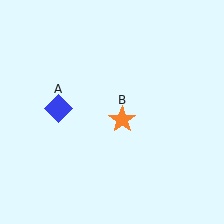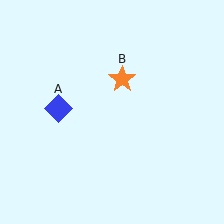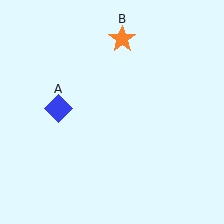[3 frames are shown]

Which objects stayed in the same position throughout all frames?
Blue diamond (object A) remained stationary.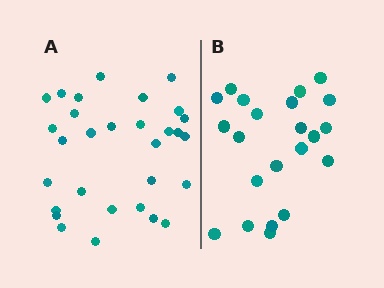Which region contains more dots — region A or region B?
Region A (the left region) has more dots.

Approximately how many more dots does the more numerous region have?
Region A has roughly 8 or so more dots than region B.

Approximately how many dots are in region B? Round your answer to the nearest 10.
About 20 dots. (The exact count is 22, which rounds to 20.)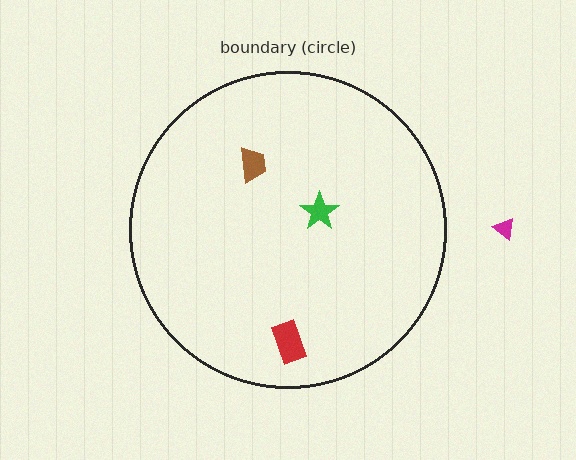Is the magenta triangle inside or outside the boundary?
Outside.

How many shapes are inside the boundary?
3 inside, 1 outside.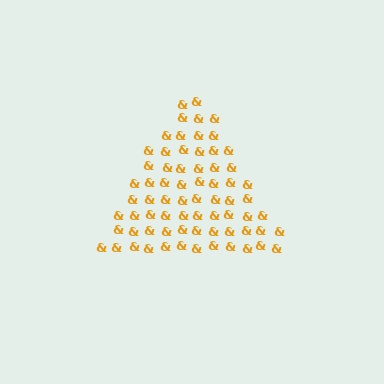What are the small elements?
The small elements are ampersands.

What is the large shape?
The large shape is a triangle.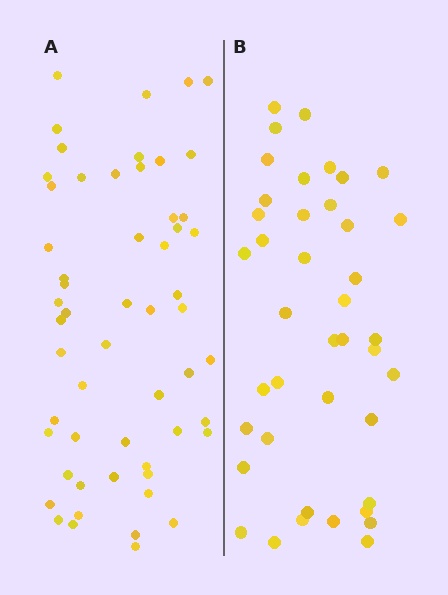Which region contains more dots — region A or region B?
Region A (the left region) has more dots.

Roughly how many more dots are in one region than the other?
Region A has approximately 15 more dots than region B.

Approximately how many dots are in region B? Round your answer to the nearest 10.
About 40 dots. (The exact count is 41, which rounds to 40.)